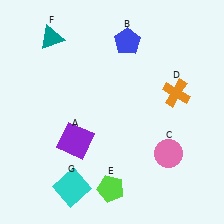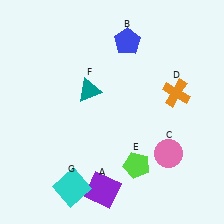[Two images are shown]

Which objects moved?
The objects that moved are: the purple square (A), the lime pentagon (E), the teal triangle (F).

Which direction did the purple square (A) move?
The purple square (A) moved down.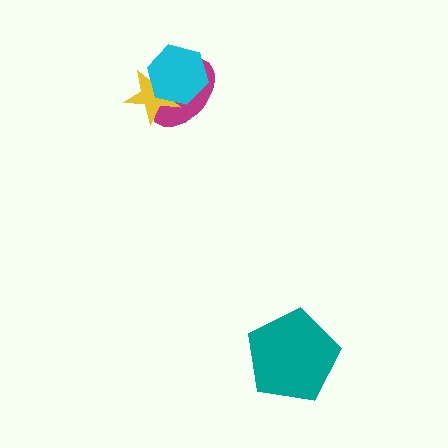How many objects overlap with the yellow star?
2 objects overlap with the yellow star.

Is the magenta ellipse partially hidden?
Yes, it is partially covered by another shape.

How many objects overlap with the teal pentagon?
0 objects overlap with the teal pentagon.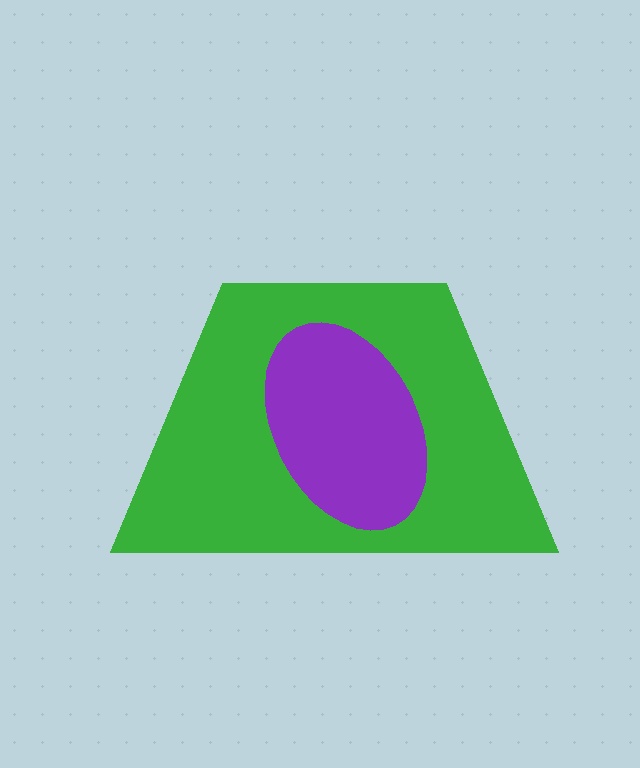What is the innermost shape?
The purple ellipse.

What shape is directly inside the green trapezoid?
The purple ellipse.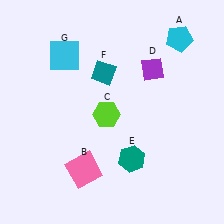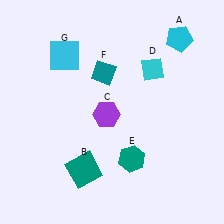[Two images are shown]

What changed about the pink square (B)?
In Image 1, B is pink. In Image 2, it changed to teal.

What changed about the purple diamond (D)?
In Image 1, D is purple. In Image 2, it changed to cyan.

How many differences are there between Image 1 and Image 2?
There are 3 differences between the two images.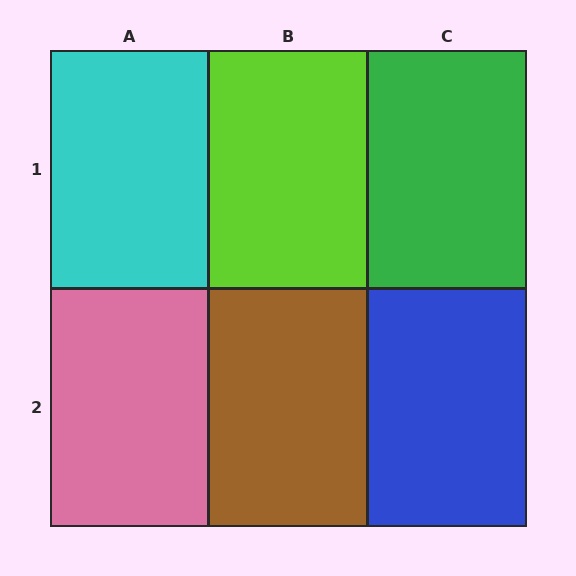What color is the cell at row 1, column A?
Cyan.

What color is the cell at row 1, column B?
Lime.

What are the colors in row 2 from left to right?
Pink, brown, blue.